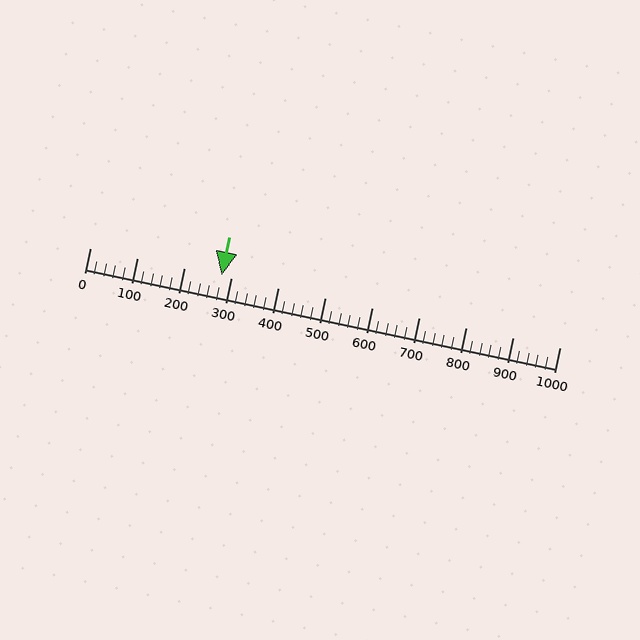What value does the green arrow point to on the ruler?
The green arrow points to approximately 280.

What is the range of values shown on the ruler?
The ruler shows values from 0 to 1000.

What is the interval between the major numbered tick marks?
The major tick marks are spaced 100 units apart.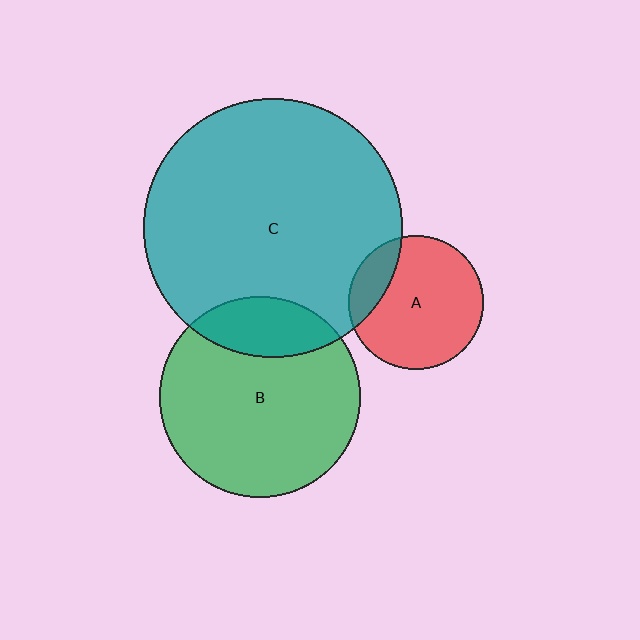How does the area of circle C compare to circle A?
Approximately 3.7 times.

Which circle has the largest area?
Circle C (teal).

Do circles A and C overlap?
Yes.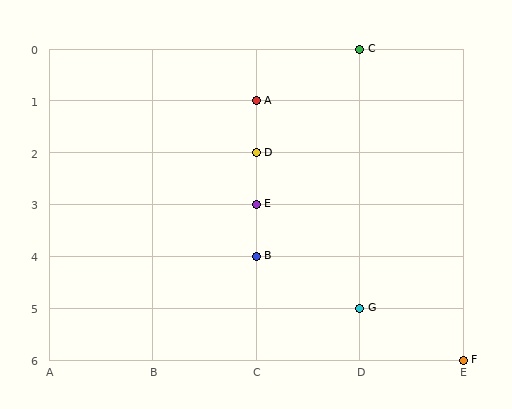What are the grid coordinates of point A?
Point A is at grid coordinates (C, 1).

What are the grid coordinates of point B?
Point B is at grid coordinates (C, 4).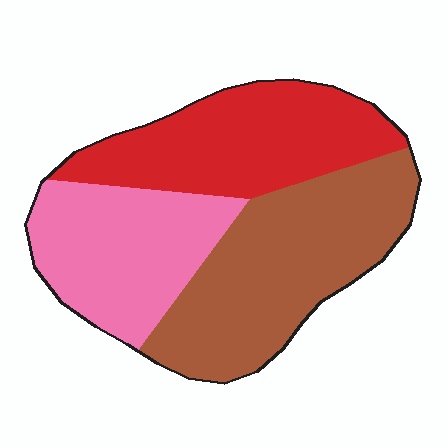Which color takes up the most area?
Brown, at roughly 40%.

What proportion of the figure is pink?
Pink covers 28% of the figure.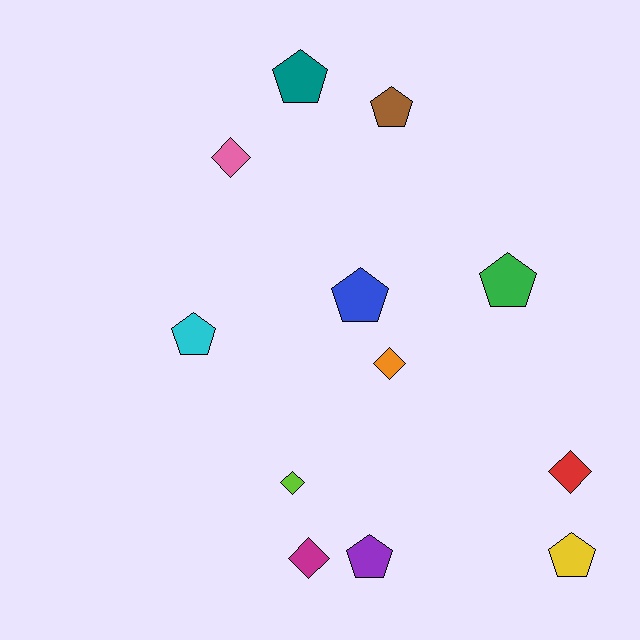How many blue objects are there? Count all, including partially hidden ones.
There is 1 blue object.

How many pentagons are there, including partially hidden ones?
There are 7 pentagons.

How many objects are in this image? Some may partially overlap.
There are 12 objects.